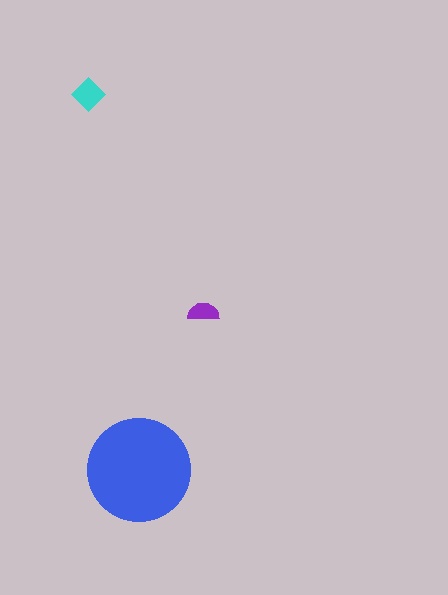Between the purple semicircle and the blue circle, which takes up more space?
The blue circle.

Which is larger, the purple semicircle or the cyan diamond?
The cyan diamond.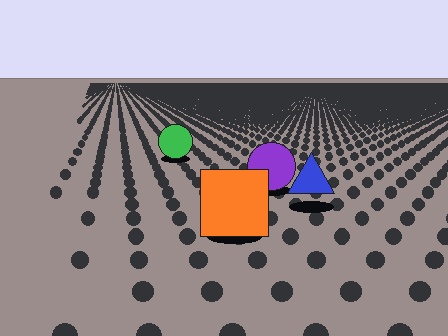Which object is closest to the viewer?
The orange square is closest. The texture marks near it are larger and more spread out.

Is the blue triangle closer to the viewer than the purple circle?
Yes. The blue triangle is closer — you can tell from the texture gradient: the ground texture is coarser near it.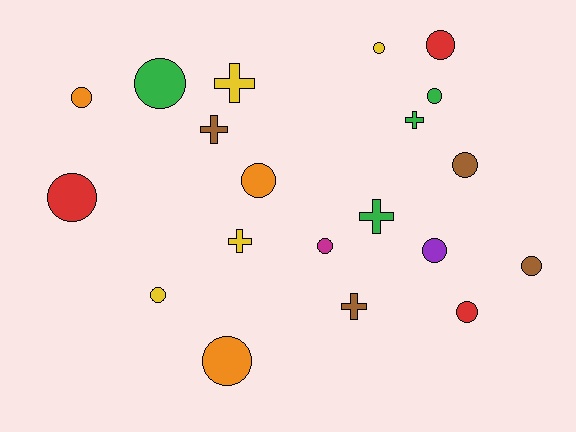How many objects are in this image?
There are 20 objects.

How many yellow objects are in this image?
There are 4 yellow objects.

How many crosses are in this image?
There are 6 crosses.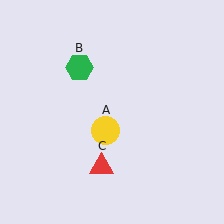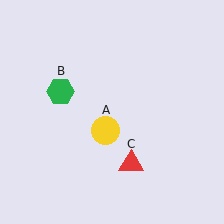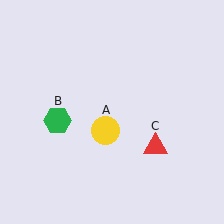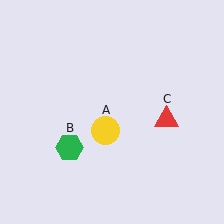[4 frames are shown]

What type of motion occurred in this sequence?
The green hexagon (object B), red triangle (object C) rotated counterclockwise around the center of the scene.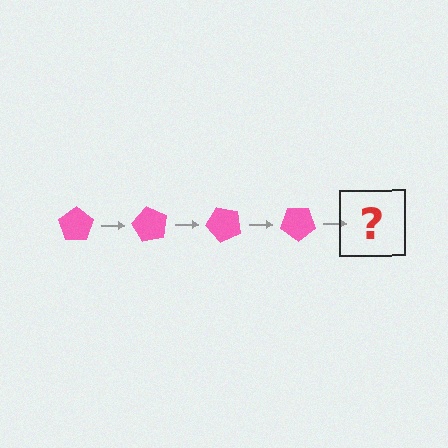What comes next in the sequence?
The next element should be a pink pentagon rotated 240 degrees.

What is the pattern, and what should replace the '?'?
The pattern is that the pentagon rotates 60 degrees each step. The '?' should be a pink pentagon rotated 240 degrees.